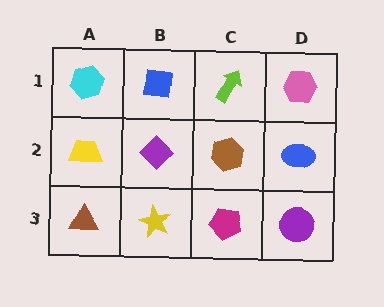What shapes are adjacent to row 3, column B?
A purple diamond (row 2, column B), a brown triangle (row 3, column A), a magenta pentagon (row 3, column C).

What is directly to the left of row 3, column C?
A yellow star.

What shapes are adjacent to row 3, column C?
A brown hexagon (row 2, column C), a yellow star (row 3, column B), a purple circle (row 3, column D).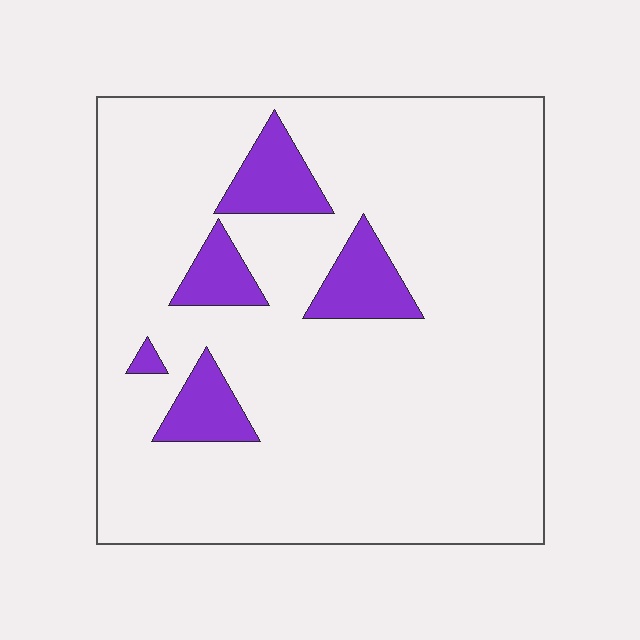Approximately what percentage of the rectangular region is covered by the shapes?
Approximately 10%.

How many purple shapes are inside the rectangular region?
5.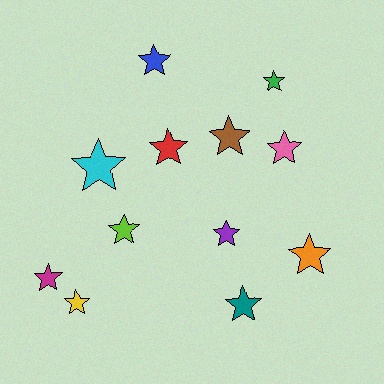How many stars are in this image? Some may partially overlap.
There are 12 stars.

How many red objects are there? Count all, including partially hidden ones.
There is 1 red object.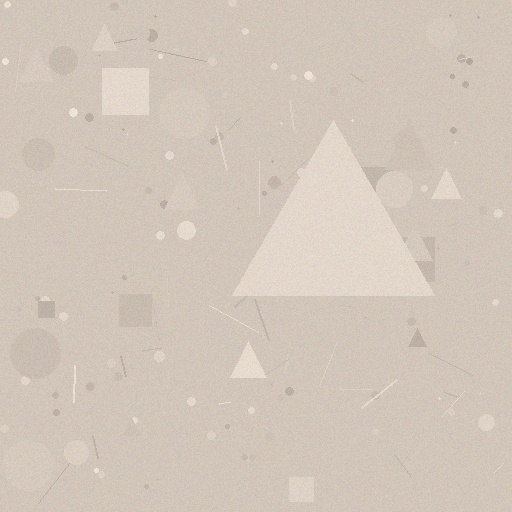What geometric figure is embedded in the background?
A triangle is embedded in the background.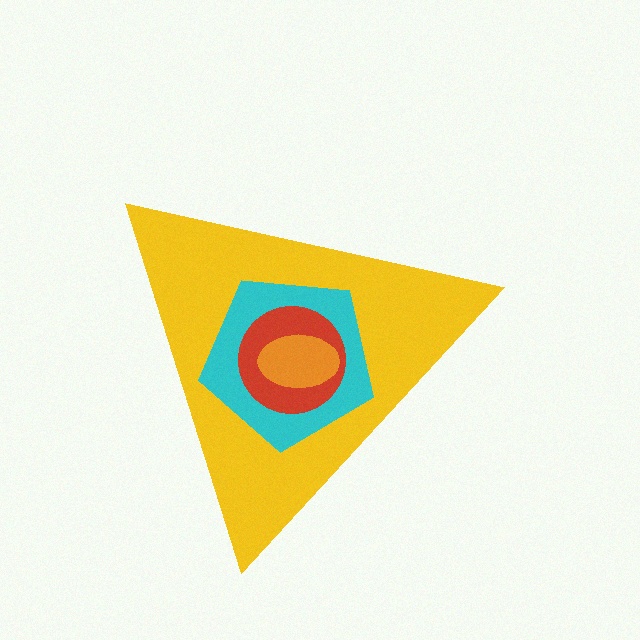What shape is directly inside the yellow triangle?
The cyan pentagon.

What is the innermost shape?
The orange ellipse.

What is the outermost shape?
The yellow triangle.